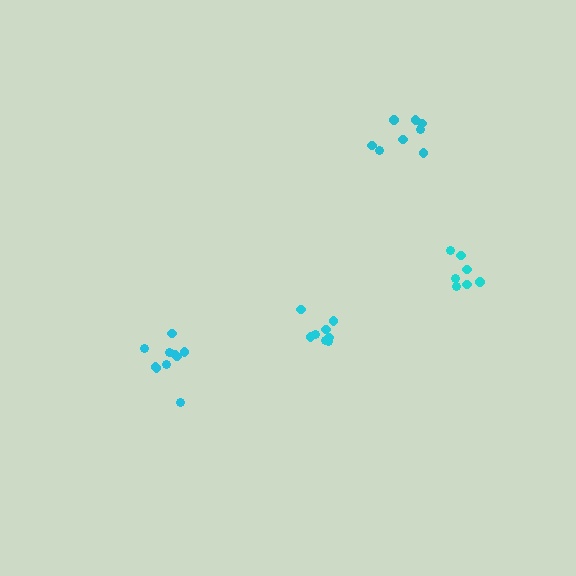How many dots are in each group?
Group 1: 8 dots, Group 2: 8 dots, Group 3: 7 dots, Group 4: 10 dots (33 total).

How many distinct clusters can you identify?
There are 4 distinct clusters.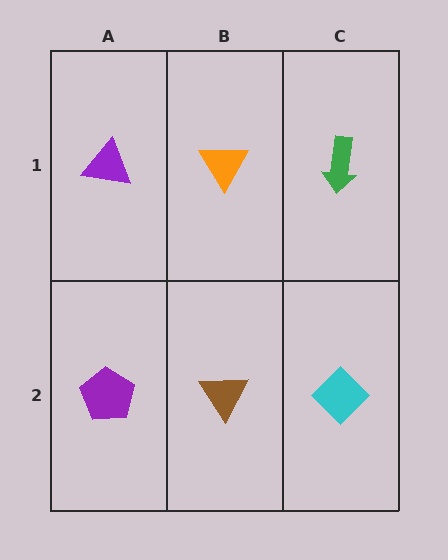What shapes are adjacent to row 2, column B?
An orange triangle (row 1, column B), a purple pentagon (row 2, column A), a cyan diamond (row 2, column C).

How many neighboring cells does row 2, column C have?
2.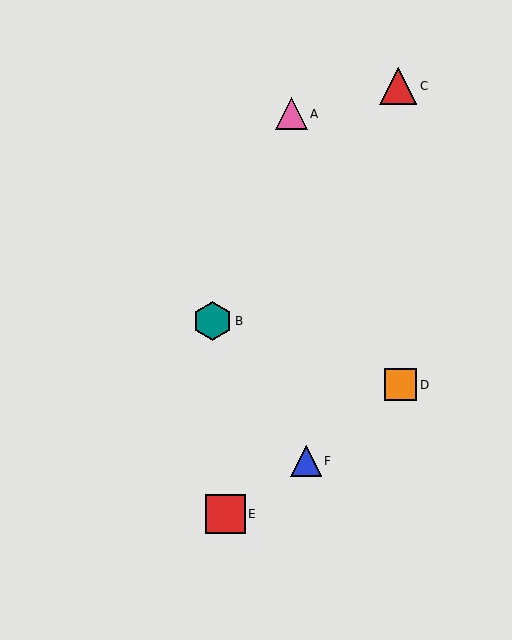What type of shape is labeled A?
Shape A is a pink triangle.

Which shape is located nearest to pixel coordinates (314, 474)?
The blue triangle (labeled F) at (306, 461) is nearest to that location.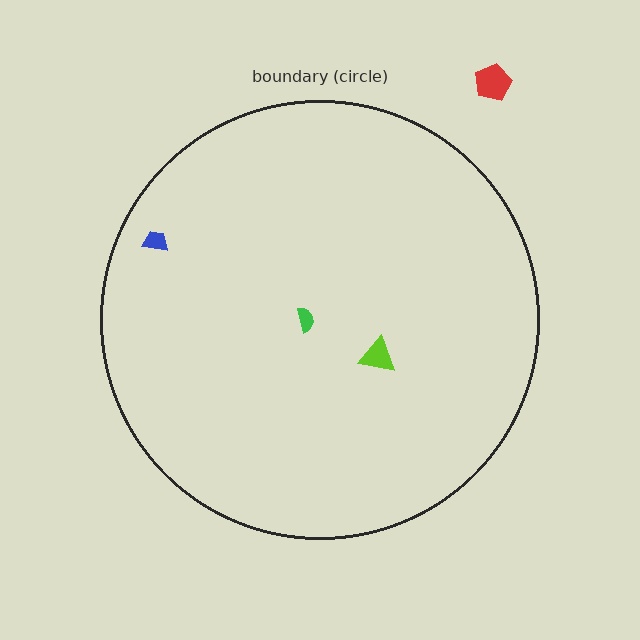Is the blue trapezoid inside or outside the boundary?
Inside.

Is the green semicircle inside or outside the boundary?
Inside.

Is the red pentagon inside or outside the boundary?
Outside.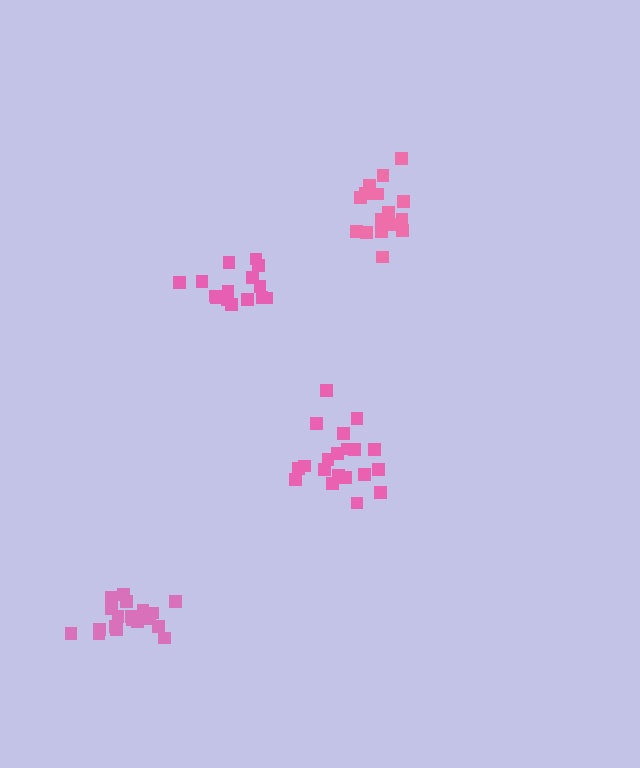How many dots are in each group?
Group 1: 20 dots, Group 2: 16 dots, Group 3: 16 dots, Group 4: 20 dots (72 total).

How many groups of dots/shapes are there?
There are 4 groups.